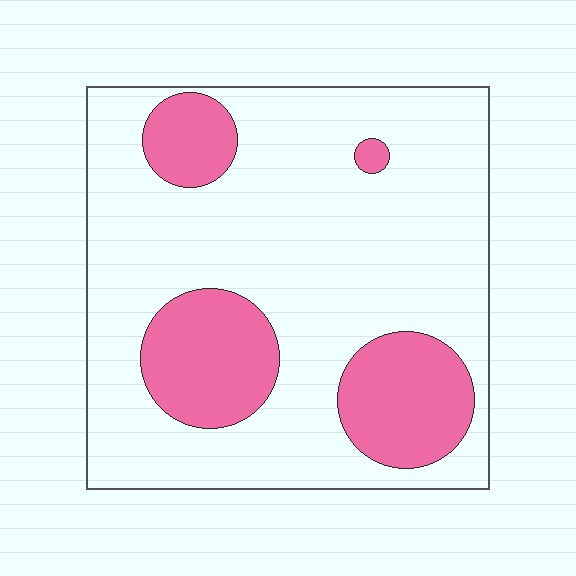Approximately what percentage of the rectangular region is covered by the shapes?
Approximately 25%.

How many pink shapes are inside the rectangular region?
4.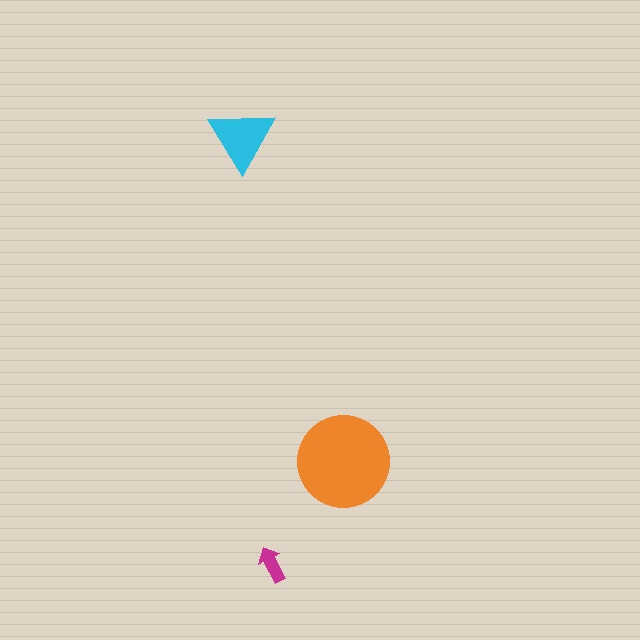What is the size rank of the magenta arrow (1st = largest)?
3rd.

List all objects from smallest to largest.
The magenta arrow, the cyan triangle, the orange circle.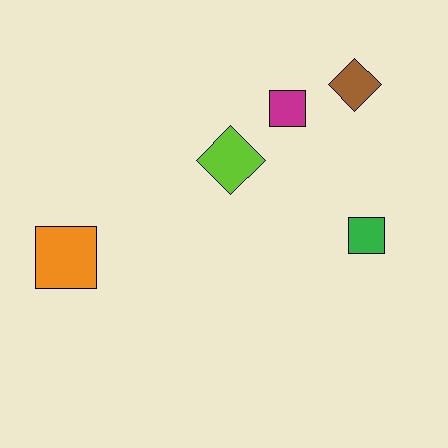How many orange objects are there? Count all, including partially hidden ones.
There is 1 orange object.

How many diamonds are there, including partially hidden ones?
There are 2 diamonds.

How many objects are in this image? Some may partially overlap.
There are 5 objects.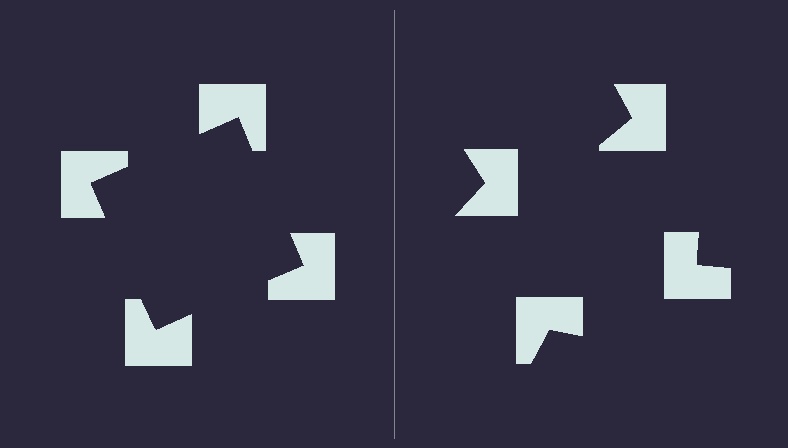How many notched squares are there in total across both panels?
8 — 4 on each side.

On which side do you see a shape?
An illusory square appears on the left side. On the right side the wedge cuts are rotated, so no coherent shape forms.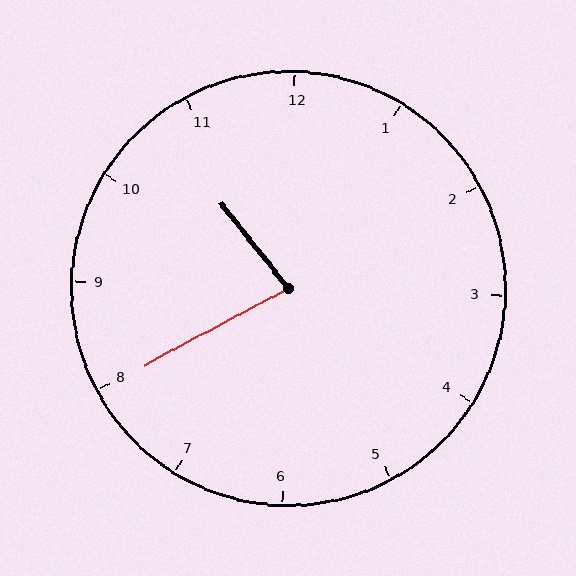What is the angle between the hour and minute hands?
Approximately 80 degrees.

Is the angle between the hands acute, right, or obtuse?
It is acute.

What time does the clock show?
10:40.